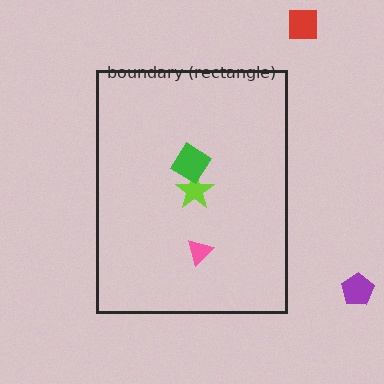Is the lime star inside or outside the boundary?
Inside.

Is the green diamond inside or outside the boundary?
Inside.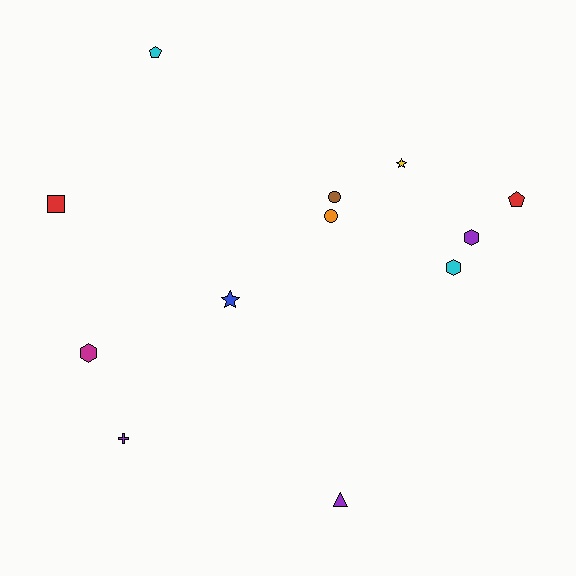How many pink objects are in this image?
There are no pink objects.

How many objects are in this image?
There are 12 objects.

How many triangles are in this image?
There is 1 triangle.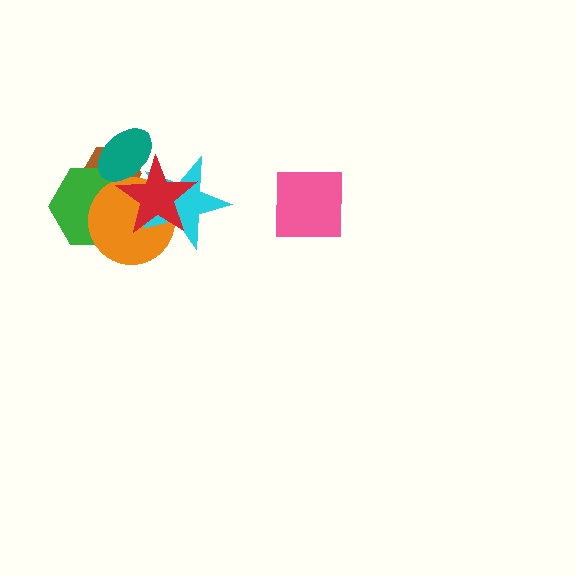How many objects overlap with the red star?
5 objects overlap with the red star.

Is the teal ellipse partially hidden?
Yes, it is partially covered by another shape.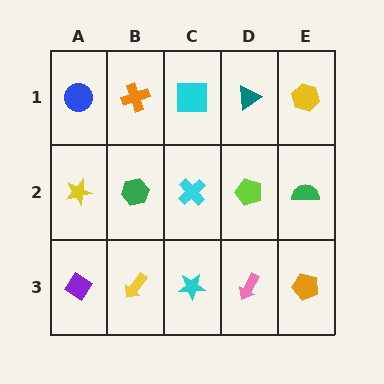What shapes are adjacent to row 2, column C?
A cyan square (row 1, column C), a cyan star (row 3, column C), a green hexagon (row 2, column B), a lime pentagon (row 2, column D).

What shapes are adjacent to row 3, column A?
A yellow star (row 2, column A), a yellow arrow (row 3, column B).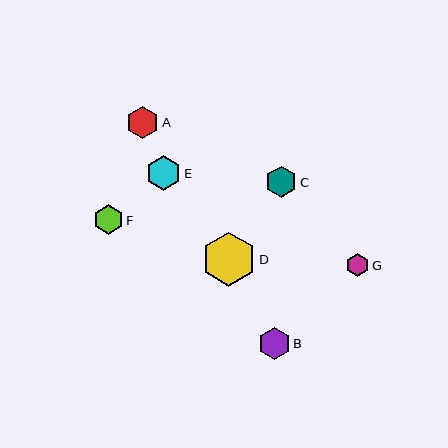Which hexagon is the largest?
Hexagon D is the largest with a size of approximately 54 pixels.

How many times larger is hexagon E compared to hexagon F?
Hexagon E is approximately 1.2 times the size of hexagon F.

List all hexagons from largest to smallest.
From largest to smallest: D, E, B, A, C, F, G.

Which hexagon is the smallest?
Hexagon G is the smallest with a size of approximately 23 pixels.